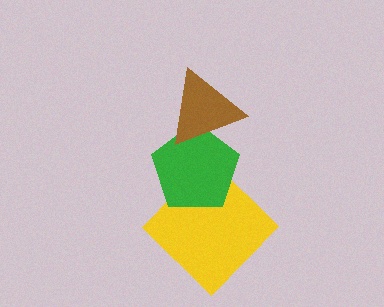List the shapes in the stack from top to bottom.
From top to bottom: the brown triangle, the green pentagon, the yellow diamond.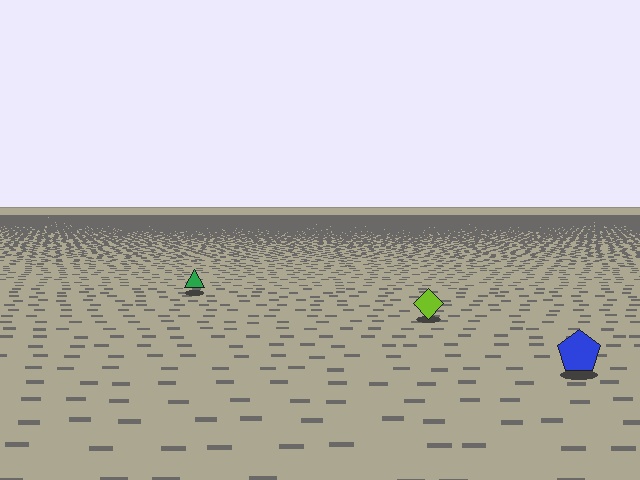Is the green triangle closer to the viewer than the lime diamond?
No. The lime diamond is closer — you can tell from the texture gradient: the ground texture is coarser near it.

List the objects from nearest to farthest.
From nearest to farthest: the blue pentagon, the lime diamond, the green triangle.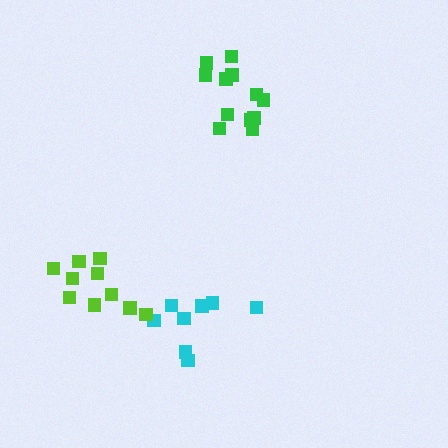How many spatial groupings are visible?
There are 3 spatial groupings.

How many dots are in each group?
Group 1: 8 dots, Group 2: 12 dots, Group 3: 10 dots (30 total).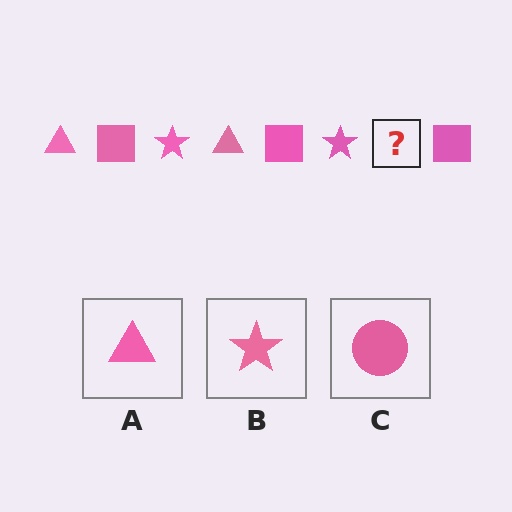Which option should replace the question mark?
Option A.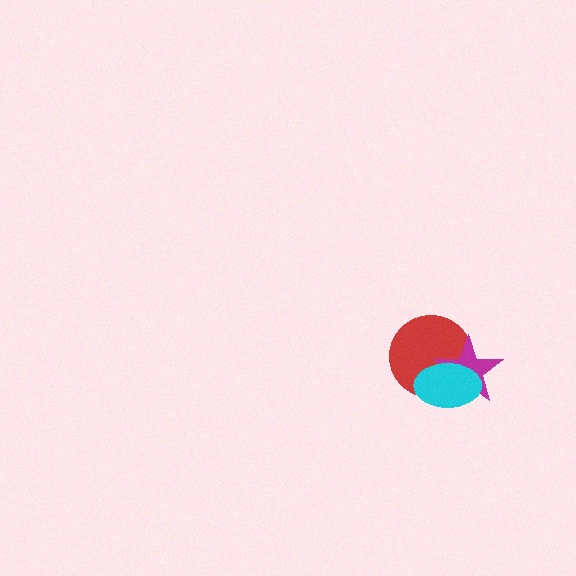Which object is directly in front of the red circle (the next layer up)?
The magenta star is directly in front of the red circle.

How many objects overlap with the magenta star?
2 objects overlap with the magenta star.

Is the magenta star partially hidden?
Yes, it is partially covered by another shape.